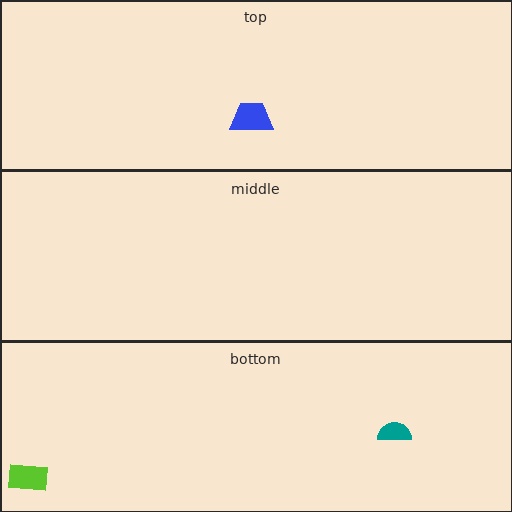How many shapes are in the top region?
1.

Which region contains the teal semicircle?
The bottom region.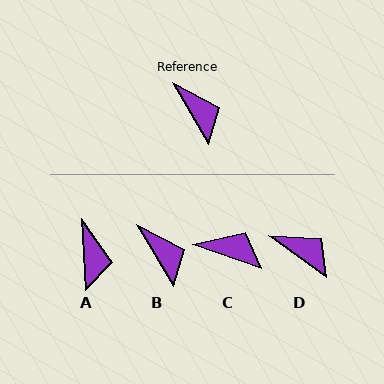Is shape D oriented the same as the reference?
No, it is off by about 24 degrees.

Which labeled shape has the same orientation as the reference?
B.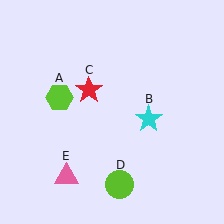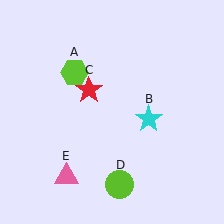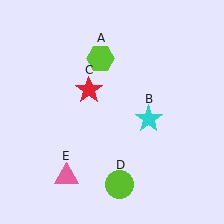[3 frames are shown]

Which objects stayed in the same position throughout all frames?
Cyan star (object B) and red star (object C) and lime circle (object D) and pink triangle (object E) remained stationary.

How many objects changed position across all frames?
1 object changed position: lime hexagon (object A).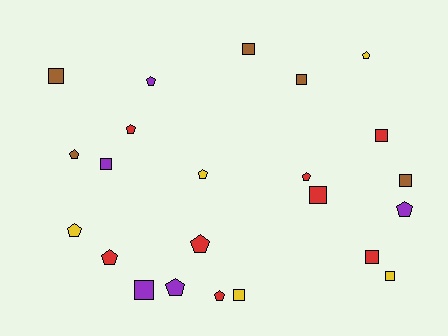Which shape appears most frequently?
Pentagon, with 12 objects.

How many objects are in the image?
There are 23 objects.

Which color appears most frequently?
Red, with 8 objects.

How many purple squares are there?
There are 2 purple squares.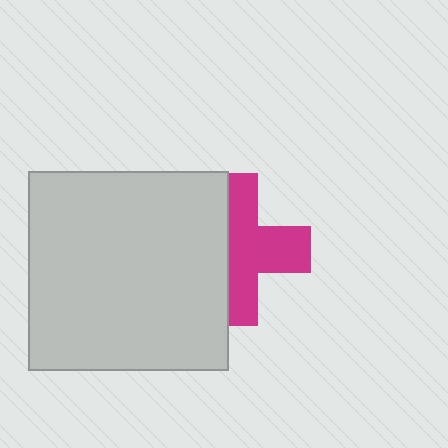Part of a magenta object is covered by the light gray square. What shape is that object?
It is a cross.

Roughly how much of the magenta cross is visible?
About half of it is visible (roughly 56%).